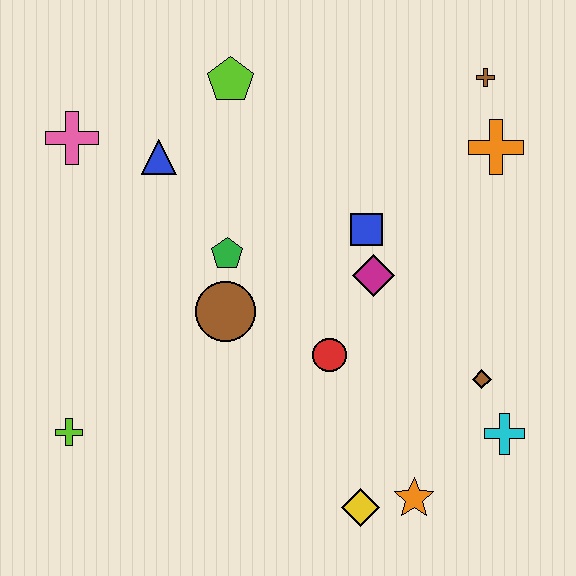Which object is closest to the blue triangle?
The pink cross is closest to the blue triangle.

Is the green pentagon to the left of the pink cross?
No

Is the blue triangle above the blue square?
Yes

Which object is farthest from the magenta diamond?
The lime cross is farthest from the magenta diamond.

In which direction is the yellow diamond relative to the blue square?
The yellow diamond is below the blue square.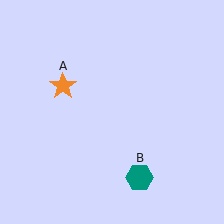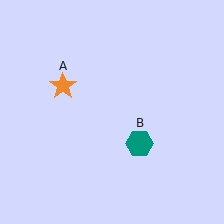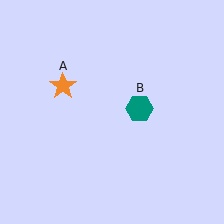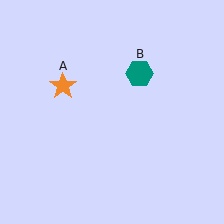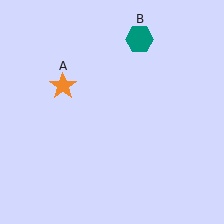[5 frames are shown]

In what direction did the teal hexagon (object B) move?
The teal hexagon (object B) moved up.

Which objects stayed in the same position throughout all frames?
Orange star (object A) remained stationary.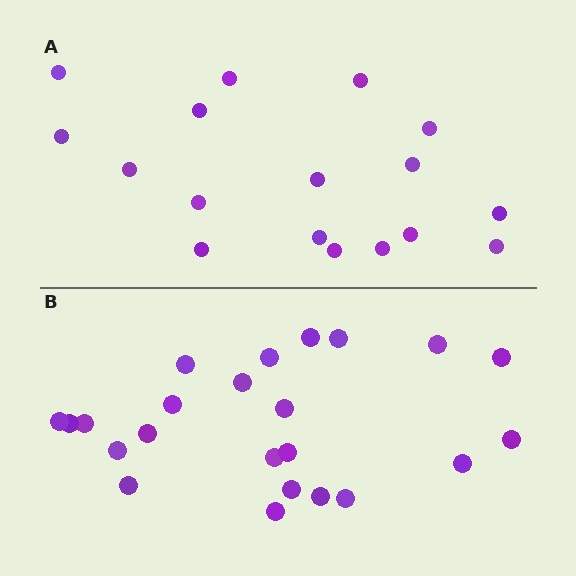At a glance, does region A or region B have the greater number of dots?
Region B (the bottom region) has more dots.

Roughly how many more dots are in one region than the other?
Region B has about 6 more dots than region A.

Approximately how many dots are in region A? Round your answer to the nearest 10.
About 20 dots. (The exact count is 17, which rounds to 20.)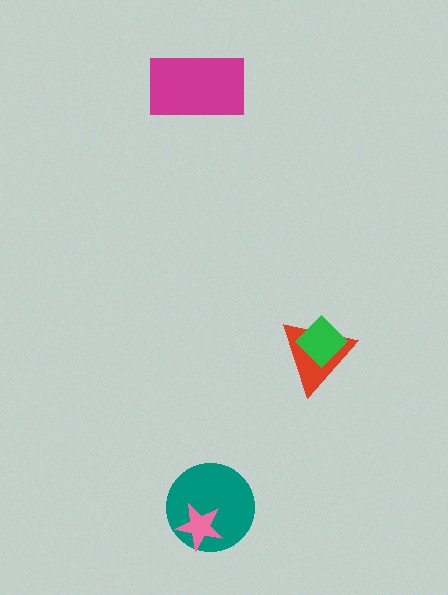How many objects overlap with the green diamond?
1 object overlaps with the green diamond.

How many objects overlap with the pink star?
1 object overlaps with the pink star.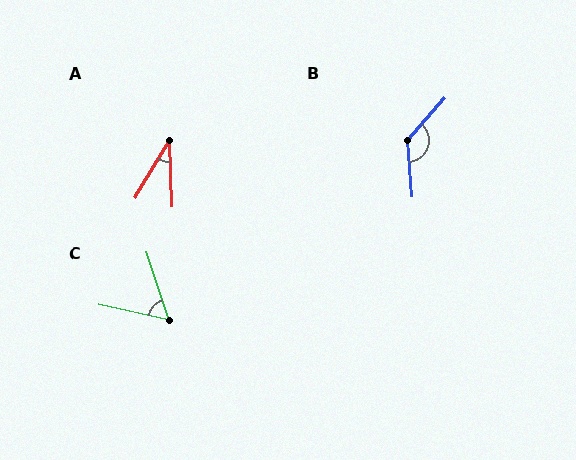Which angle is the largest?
B, at approximately 134 degrees.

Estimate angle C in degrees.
Approximately 59 degrees.